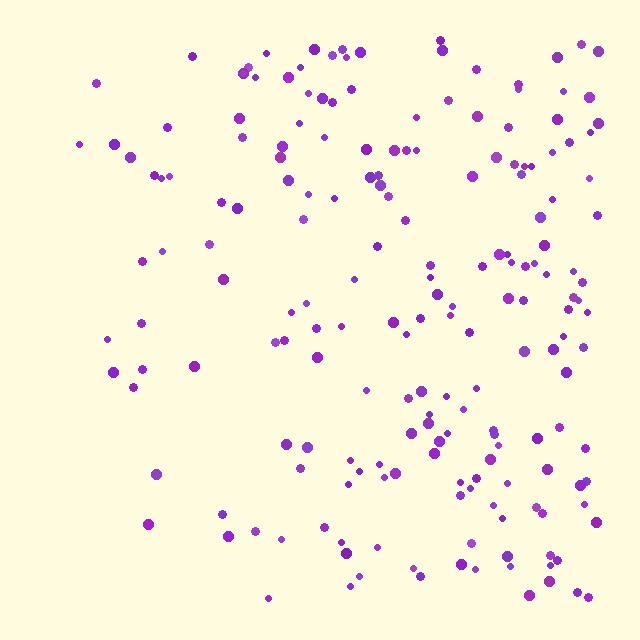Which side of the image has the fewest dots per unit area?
The left.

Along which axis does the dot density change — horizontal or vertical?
Horizontal.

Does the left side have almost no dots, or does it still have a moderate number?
Still a moderate number, just noticeably fewer than the right.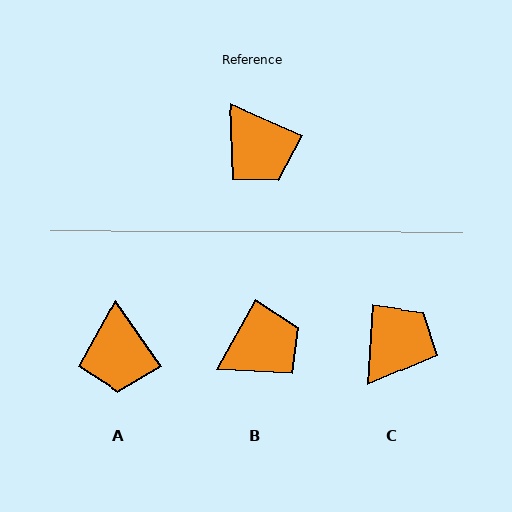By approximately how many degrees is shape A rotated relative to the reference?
Approximately 31 degrees clockwise.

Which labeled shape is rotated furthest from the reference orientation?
C, about 110 degrees away.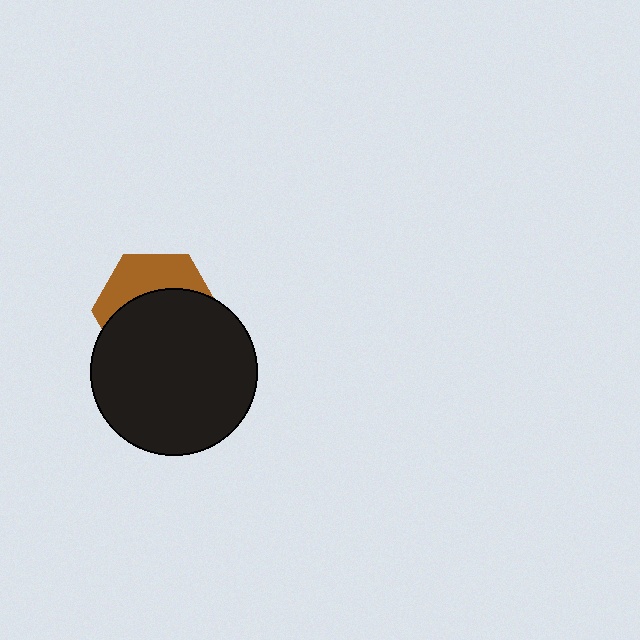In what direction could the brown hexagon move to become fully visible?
The brown hexagon could move up. That would shift it out from behind the black circle entirely.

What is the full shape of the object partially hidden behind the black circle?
The partially hidden object is a brown hexagon.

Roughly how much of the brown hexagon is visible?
A small part of it is visible (roughly 37%).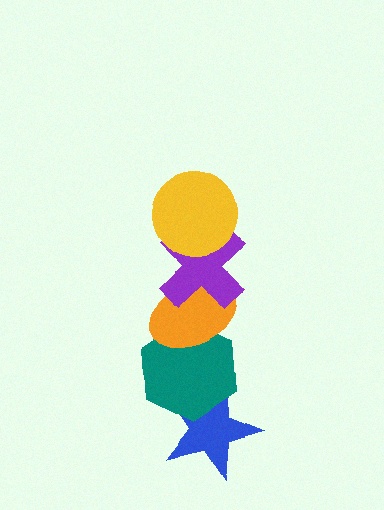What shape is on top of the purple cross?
The yellow circle is on top of the purple cross.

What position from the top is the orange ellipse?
The orange ellipse is 3rd from the top.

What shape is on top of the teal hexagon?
The orange ellipse is on top of the teal hexagon.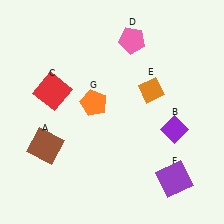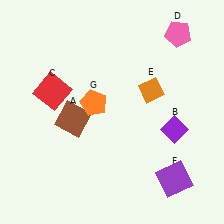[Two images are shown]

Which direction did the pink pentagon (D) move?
The pink pentagon (D) moved right.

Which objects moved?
The objects that moved are: the brown square (A), the pink pentagon (D).